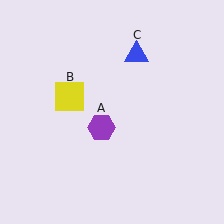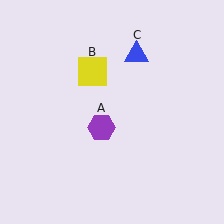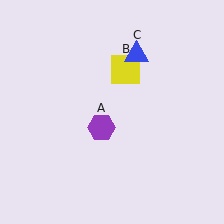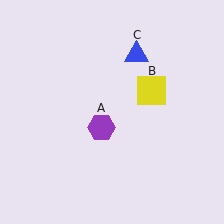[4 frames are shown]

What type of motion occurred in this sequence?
The yellow square (object B) rotated clockwise around the center of the scene.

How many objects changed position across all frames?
1 object changed position: yellow square (object B).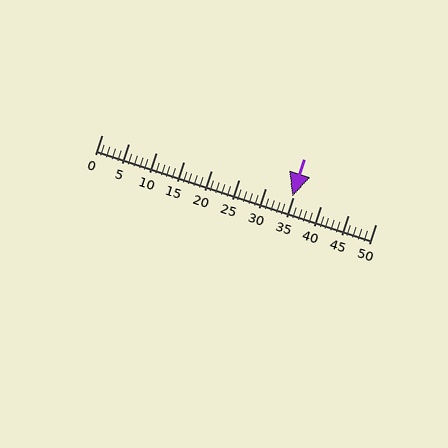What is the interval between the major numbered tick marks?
The major tick marks are spaced 5 units apart.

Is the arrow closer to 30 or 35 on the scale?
The arrow is closer to 35.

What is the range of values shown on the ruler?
The ruler shows values from 0 to 50.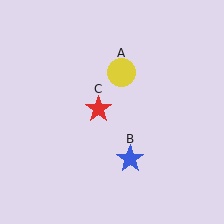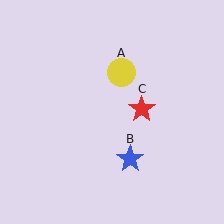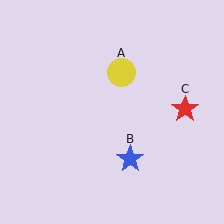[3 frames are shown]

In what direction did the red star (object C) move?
The red star (object C) moved right.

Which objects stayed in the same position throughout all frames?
Yellow circle (object A) and blue star (object B) remained stationary.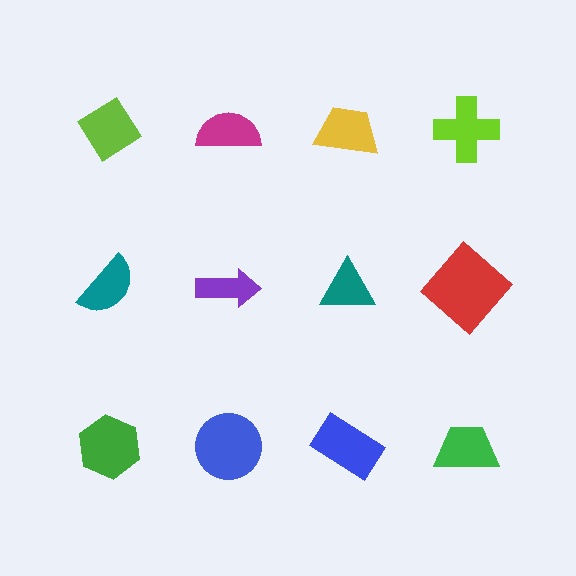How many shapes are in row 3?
4 shapes.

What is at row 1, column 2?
A magenta semicircle.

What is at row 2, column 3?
A teal triangle.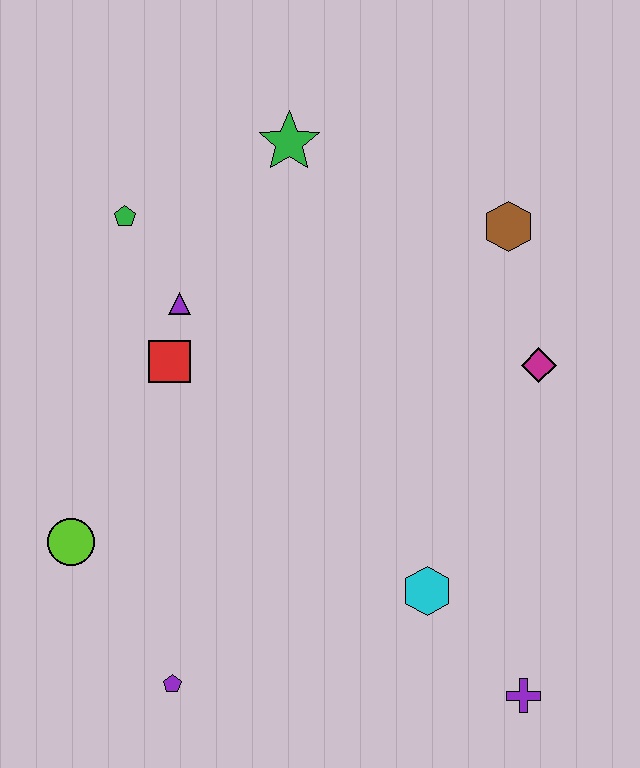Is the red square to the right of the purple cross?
No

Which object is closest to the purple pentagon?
The lime circle is closest to the purple pentagon.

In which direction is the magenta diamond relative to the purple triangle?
The magenta diamond is to the right of the purple triangle.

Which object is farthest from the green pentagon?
The purple cross is farthest from the green pentagon.